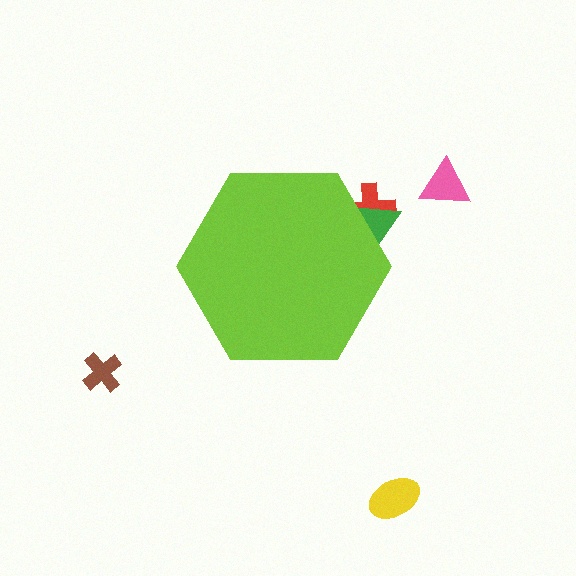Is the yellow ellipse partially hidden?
No, the yellow ellipse is fully visible.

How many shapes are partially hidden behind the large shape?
2 shapes are partially hidden.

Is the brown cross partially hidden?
No, the brown cross is fully visible.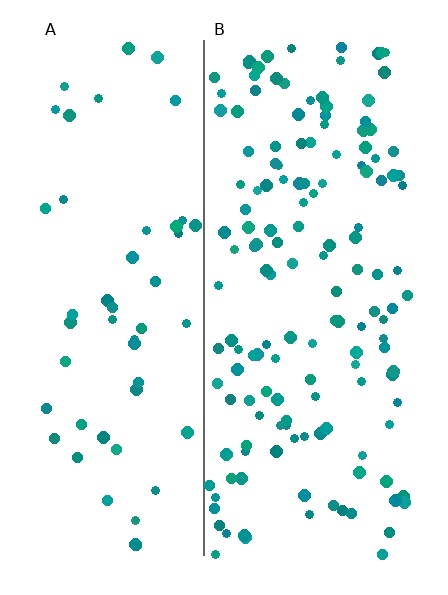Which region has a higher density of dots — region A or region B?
B (the right).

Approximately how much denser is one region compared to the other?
Approximately 2.9× — region B over region A.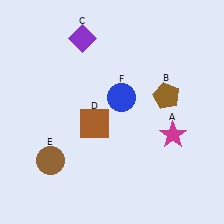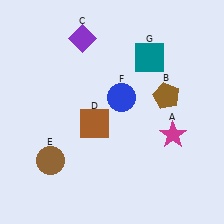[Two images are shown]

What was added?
A teal square (G) was added in Image 2.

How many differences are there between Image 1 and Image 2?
There is 1 difference between the two images.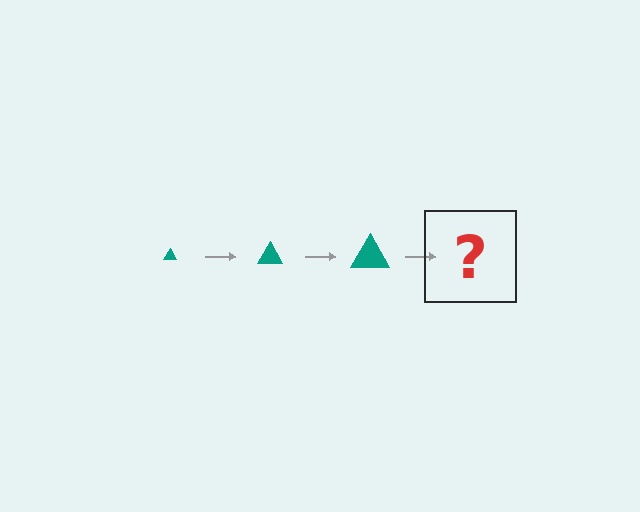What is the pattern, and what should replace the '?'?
The pattern is that the triangle gets progressively larger each step. The '?' should be a teal triangle, larger than the previous one.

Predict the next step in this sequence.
The next step is a teal triangle, larger than the previous one.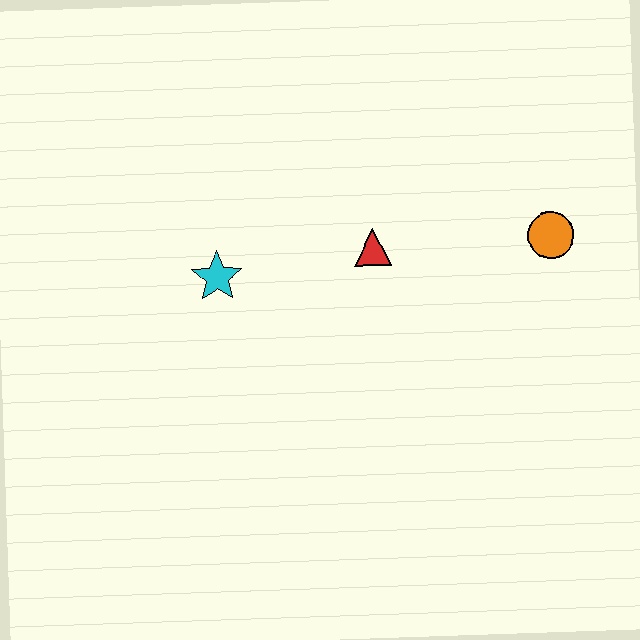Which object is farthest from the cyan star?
The orange circle is farthest from the cyan star.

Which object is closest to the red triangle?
The cyan star is closest to the red triangle.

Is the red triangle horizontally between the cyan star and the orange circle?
Yes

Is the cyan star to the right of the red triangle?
No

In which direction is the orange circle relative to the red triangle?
The orange circle is to the right of the red triangle.